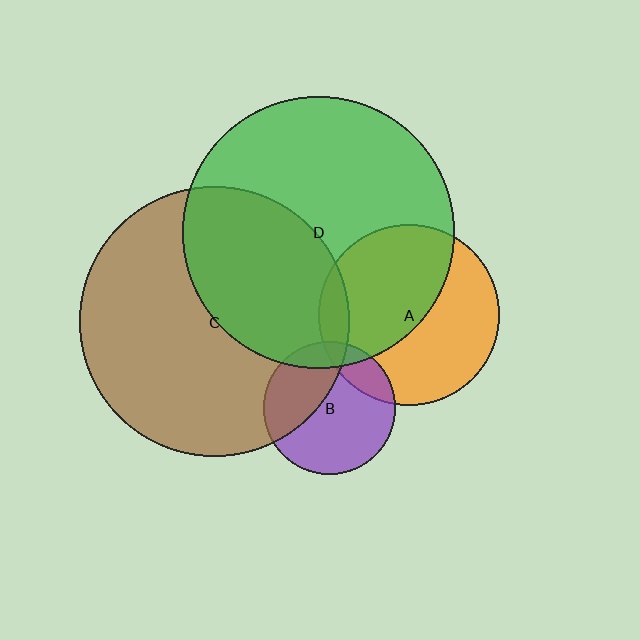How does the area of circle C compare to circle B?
Approximately 4.1 times.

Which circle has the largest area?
Circle D (green).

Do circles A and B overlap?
Yes.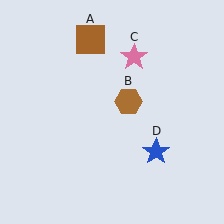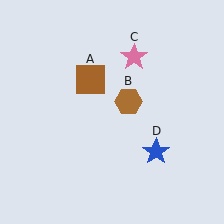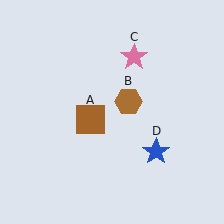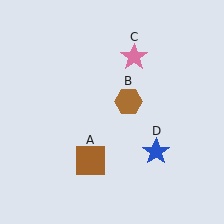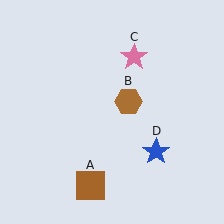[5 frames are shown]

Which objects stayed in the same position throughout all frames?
Brown hexagon (object B) and pink star (object C) and blue star (object D) remained stationary.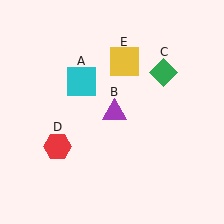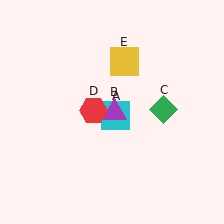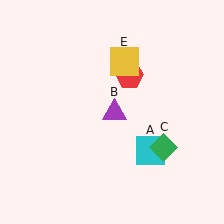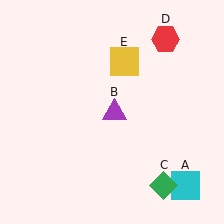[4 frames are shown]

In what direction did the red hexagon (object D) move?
The red hexagon (object D) moved up and to the right.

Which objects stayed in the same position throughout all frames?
Purple triangle (object B) and yellow square (object E) remained stationary.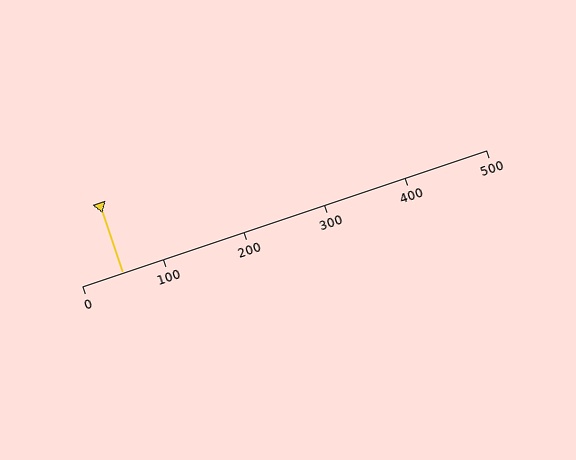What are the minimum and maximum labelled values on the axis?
The axis runs from 0 to 500.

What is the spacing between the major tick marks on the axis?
The major ticks are spaced 100 apart.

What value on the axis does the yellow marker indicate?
The marker indicates approximately 50.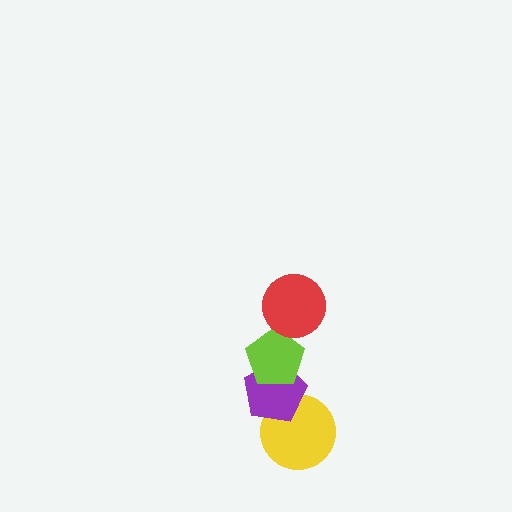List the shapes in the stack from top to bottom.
From top to bottom: the red circle, the lime pentagon, the purple pentagon, the yellow circle.